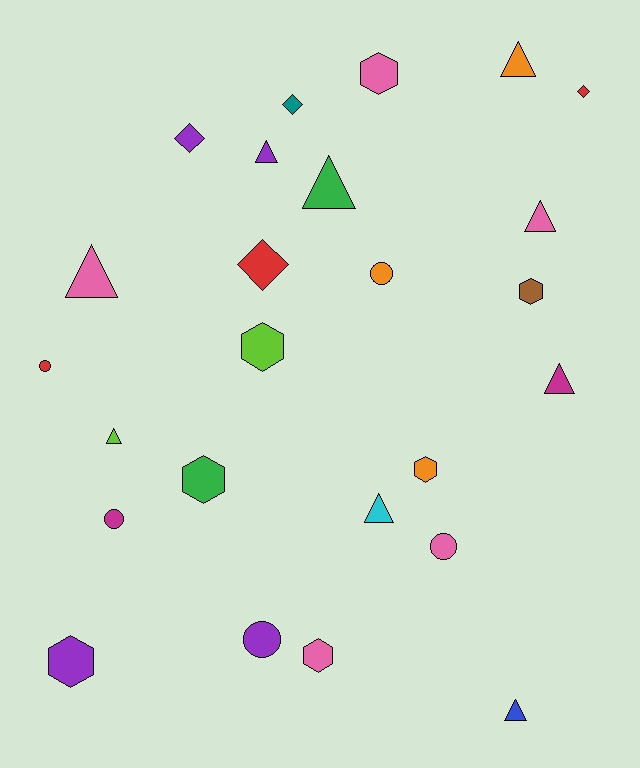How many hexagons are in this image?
There are 7 hexagons.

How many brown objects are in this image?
There is 1 brown object.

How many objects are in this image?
There are 25 objects.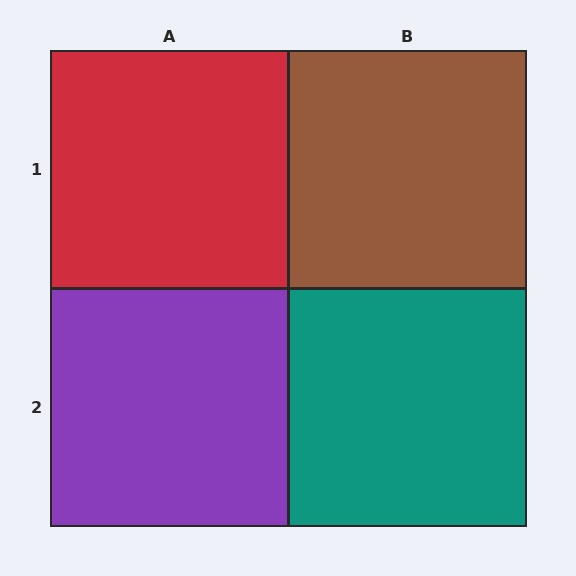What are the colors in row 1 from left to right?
Red, brown.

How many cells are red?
1 cell is red.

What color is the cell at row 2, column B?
Teal.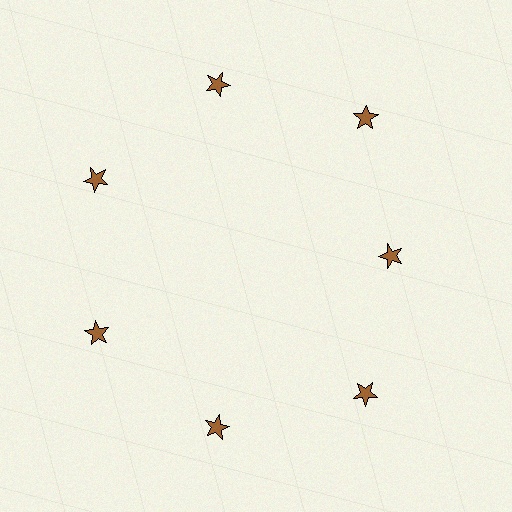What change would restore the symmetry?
The symmetry would be restored by moving it outward, back onto the ring so that all 7 stars sit at equal angles and equal distance from the center.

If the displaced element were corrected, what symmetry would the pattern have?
It would have 7-fold rotational symmetry — the pattern would map onto itself every 51 degrees.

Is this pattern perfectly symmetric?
No. The 7 brown stars are arranged in a ring, but one element near the 3 o'clock position is pulled inward toward the center, breaking the 7-fold rotational symmetry.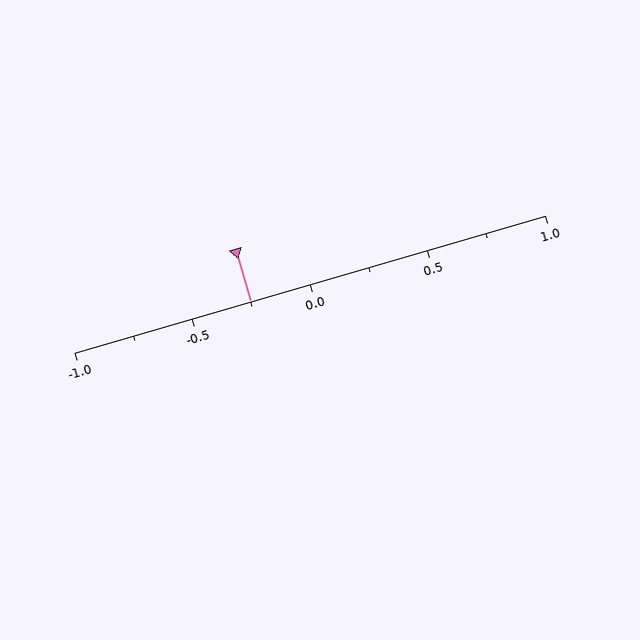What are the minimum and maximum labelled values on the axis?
The axis runs from -1.0 to 1.0.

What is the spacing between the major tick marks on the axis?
The major ticks are spaced 0.5 apart.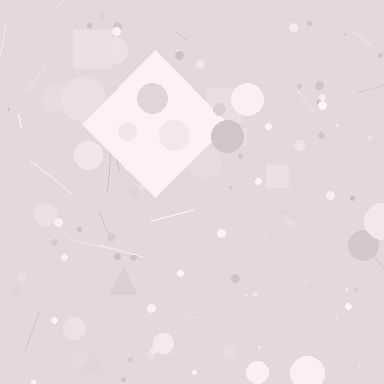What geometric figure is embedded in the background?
A diamond is embedded in the background.